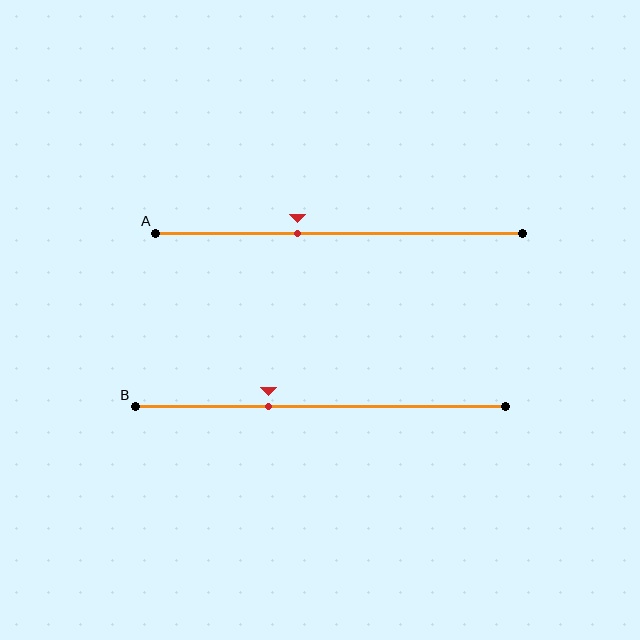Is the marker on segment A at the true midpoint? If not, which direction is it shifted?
No, the marker on segment A is shifted to the left by about 11% of the segment length.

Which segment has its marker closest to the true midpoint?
Segment A has its marker closest to the true midpoint.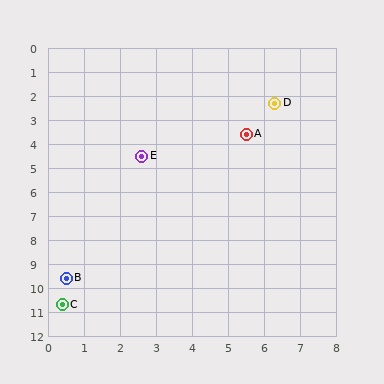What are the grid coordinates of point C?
Point C is at approximately (0.4, 10.7).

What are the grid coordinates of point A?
Point A is at approximately (5.5, 3.6).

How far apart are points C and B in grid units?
Points C and B are about 1.1 grid units apart.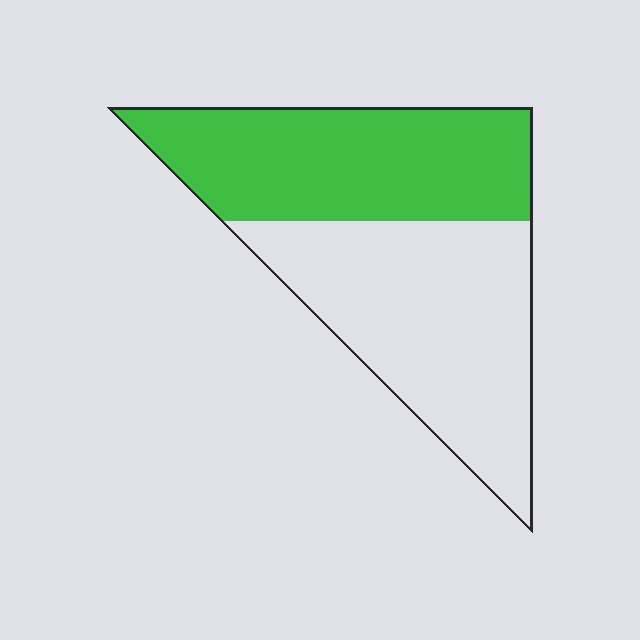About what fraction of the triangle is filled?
About one half (1/2).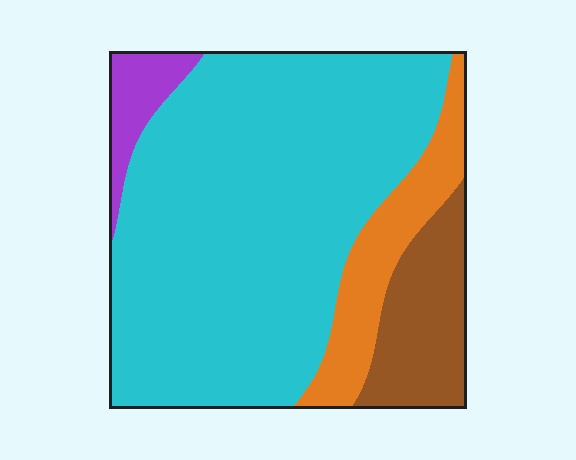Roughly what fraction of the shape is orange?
Orange covers 13% of the shape.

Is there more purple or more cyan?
Cyan.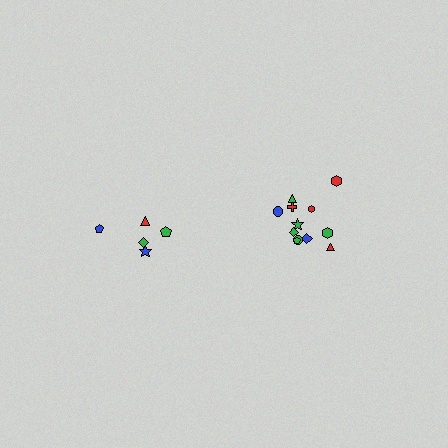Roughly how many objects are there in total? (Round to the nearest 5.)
Roughly 15 objects in total.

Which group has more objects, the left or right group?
The right group.